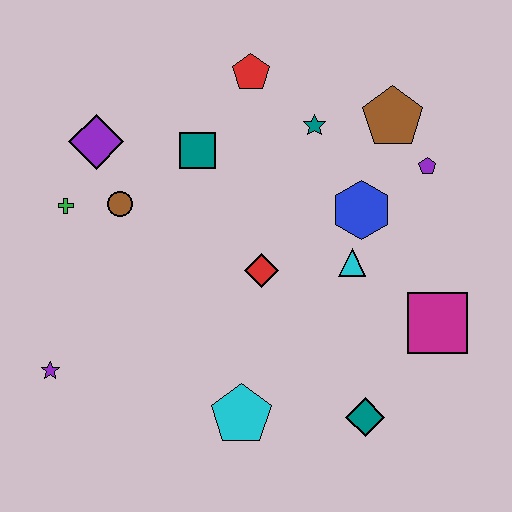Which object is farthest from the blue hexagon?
The purple star is farthest from the blue hexagon.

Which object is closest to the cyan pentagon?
The teal diamond is closest to the cyan pentagon.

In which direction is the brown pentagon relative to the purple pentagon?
The brown pentagon is above the purple pentagon.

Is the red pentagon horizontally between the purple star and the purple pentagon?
Yes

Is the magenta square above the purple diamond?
No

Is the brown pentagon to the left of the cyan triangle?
No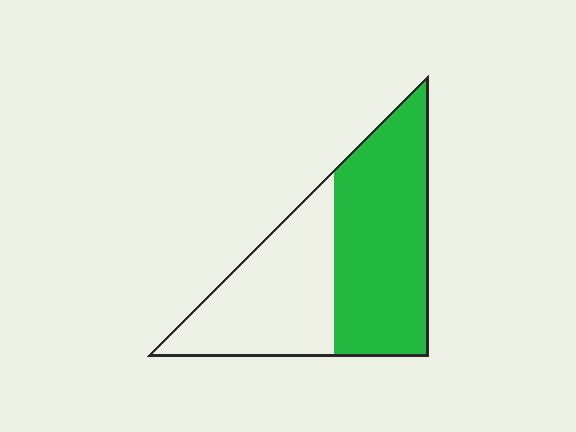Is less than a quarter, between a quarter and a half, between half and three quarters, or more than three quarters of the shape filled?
Between half and three quarters.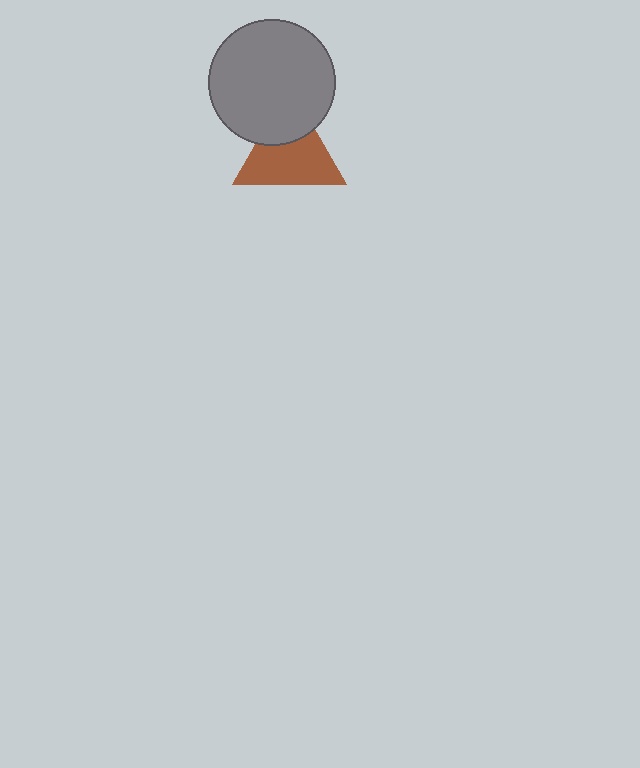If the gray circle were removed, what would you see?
You would see the complete brown triangle.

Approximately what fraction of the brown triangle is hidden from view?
Roughly 32% of the brown triangle is hidden behind the gray circle.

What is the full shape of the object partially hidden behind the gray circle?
The partially hidden object is a brown triangle.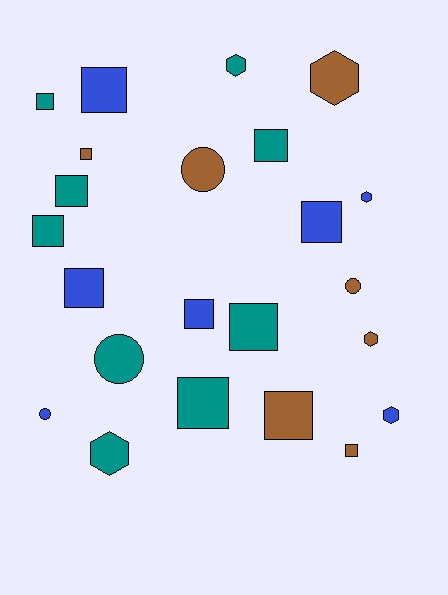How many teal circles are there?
There is 1 teal circle.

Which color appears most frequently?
Teal, with 9 objects.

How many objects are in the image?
There are 23 objects.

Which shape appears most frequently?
Square, with 13 objects.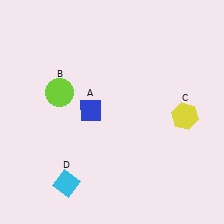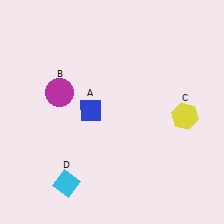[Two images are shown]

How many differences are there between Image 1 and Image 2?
There is 1 difference between the two images.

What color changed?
The circle (B) changed from lime in Image 1 to magenta in Image 2.